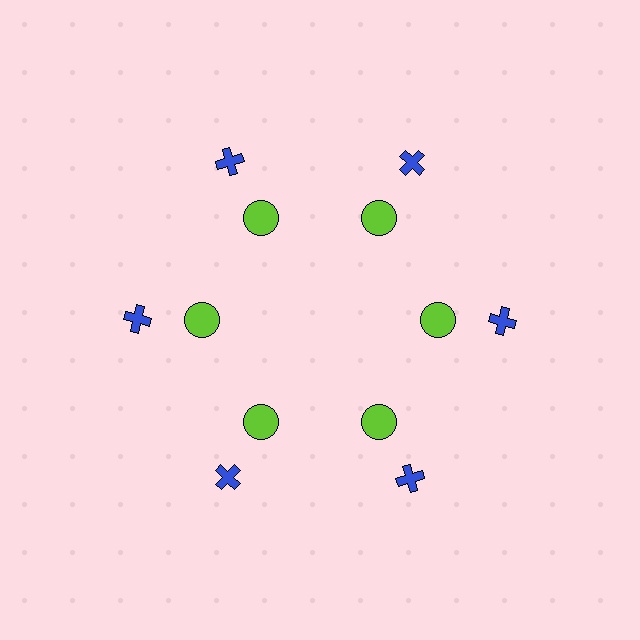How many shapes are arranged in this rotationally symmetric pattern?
There are 12 shapes, arranged in 6 groups of 2.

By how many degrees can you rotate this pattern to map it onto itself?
The pattern maps onto itself every 60 degrees of rotation.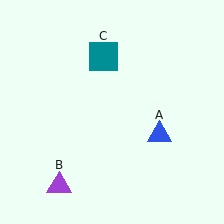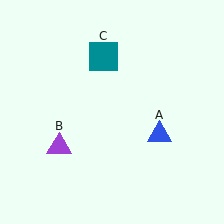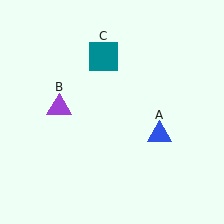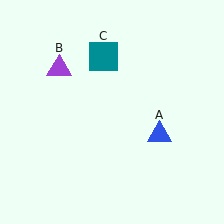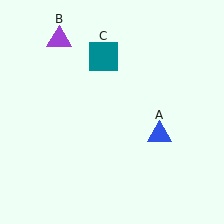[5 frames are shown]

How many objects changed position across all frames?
1 object changed position: purple triangle (object B).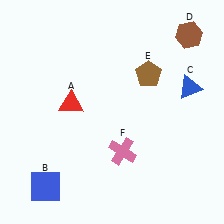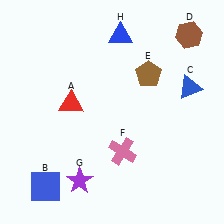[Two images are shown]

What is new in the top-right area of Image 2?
A blue triangle (H) was added in the top-right area of Image 2.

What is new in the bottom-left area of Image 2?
A purple star (G) was added in the bottom-left area of Image 2.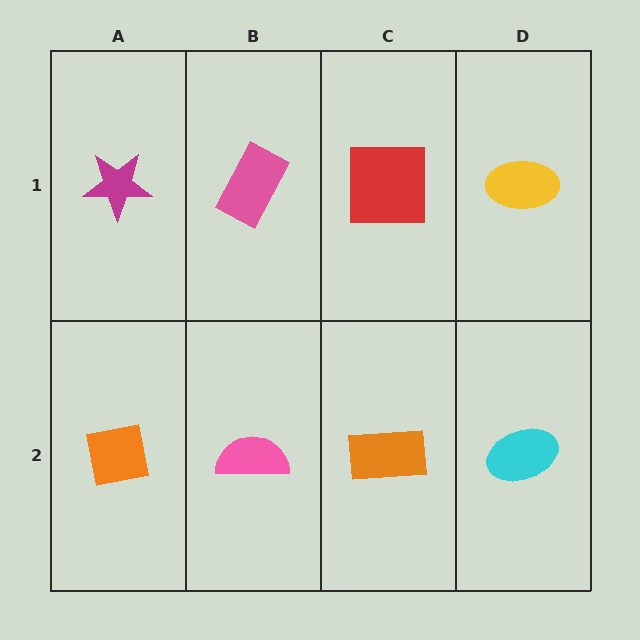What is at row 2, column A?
An orange square.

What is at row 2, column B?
A pink semicircle.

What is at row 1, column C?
A red square.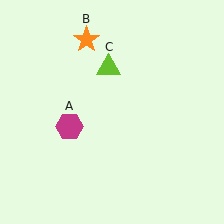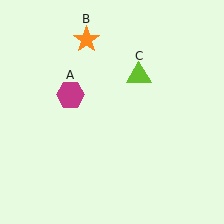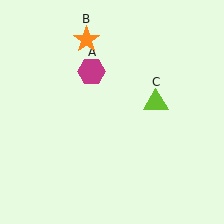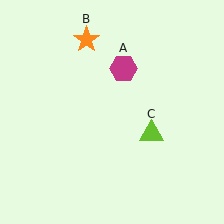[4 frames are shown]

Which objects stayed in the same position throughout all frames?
Orange star (object B) remained stationary.